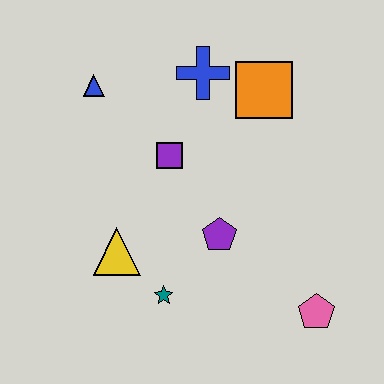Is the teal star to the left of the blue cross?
Yes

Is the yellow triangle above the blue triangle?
No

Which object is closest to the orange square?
The blue cross is closest to the orange square.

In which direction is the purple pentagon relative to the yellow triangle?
The purple pentagon is to the right of the yellow triangle.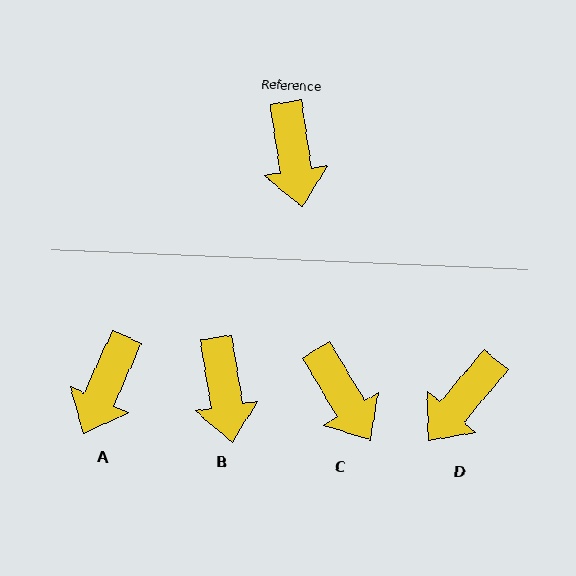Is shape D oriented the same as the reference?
No, it is off by about 49 degrees.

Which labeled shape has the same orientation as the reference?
B.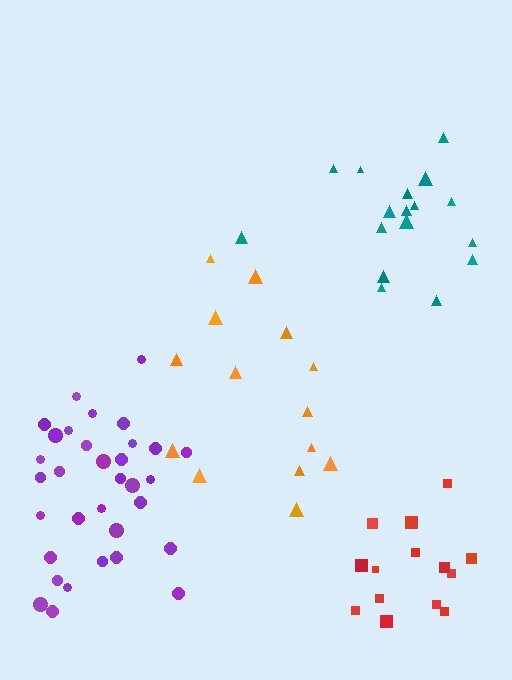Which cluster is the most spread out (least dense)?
Orange.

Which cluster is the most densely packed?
Purple.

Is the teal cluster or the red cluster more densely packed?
Teal.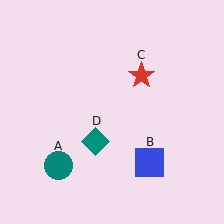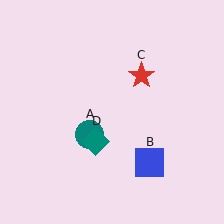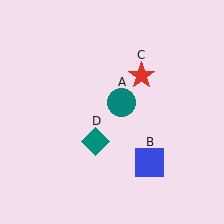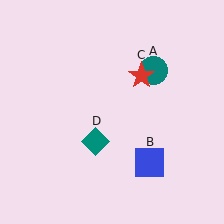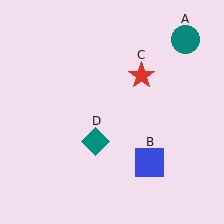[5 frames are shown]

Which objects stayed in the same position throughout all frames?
Blue square (object B) and red star (object C) and teal diamond (object D) remained stationary.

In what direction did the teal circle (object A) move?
The teal circle (object A) moved up and to the right.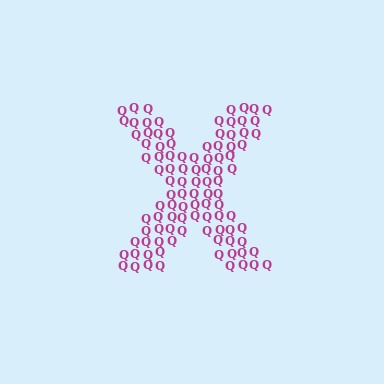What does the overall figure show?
The overall figure shows the letter X.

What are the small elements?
The small elements are letter Q's.